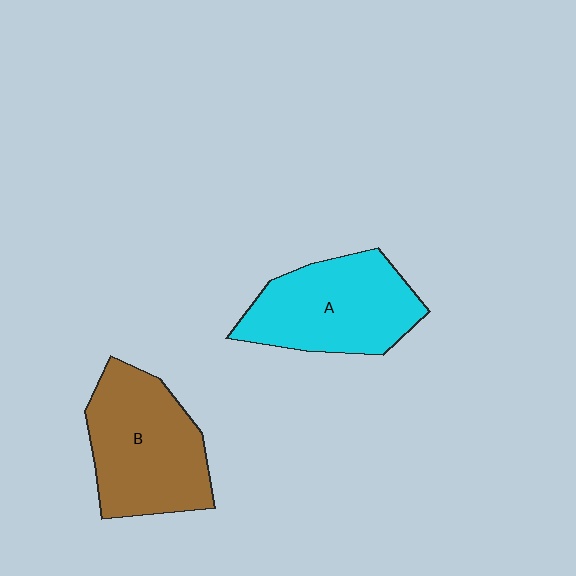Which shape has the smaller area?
Shape A (cyan).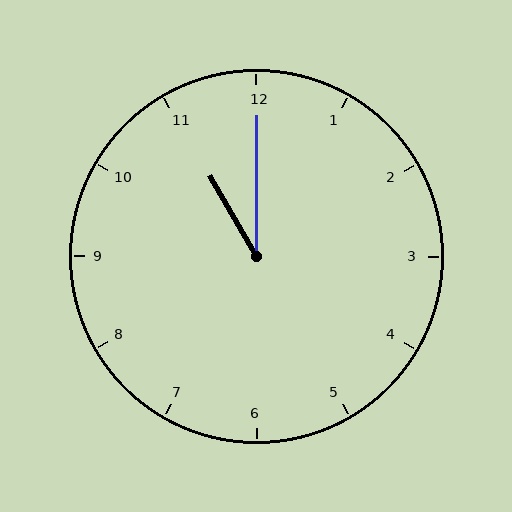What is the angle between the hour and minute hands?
Approximately 30 degrees.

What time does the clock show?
11:00.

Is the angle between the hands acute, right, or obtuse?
It is acute.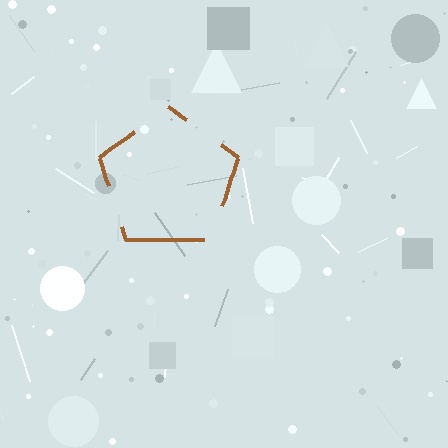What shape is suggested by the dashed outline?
The dashed outline suggests a pentagon.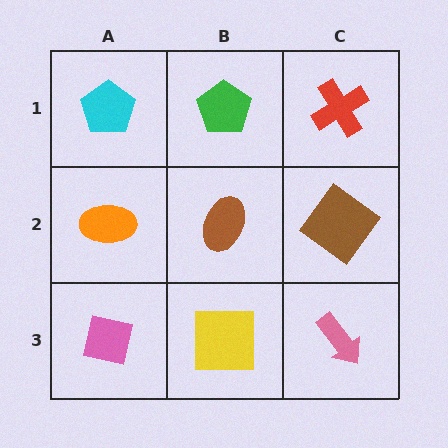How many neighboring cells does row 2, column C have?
3.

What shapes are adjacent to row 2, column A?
A cyan pentagon (row 1, column A), a pink square (row 3, column A), a brown ellipse (row 2, column B).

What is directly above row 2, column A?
A cyan pentagon.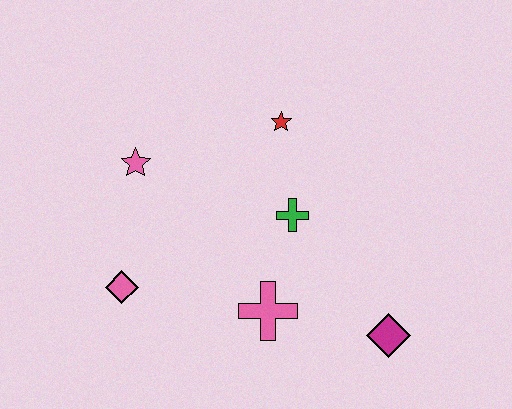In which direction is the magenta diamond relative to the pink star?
The magenta diamond is to the right of the pink star.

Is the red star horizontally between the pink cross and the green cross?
Yes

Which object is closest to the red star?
The green cross is closest to the red star.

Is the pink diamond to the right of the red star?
No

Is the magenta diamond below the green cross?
Yes